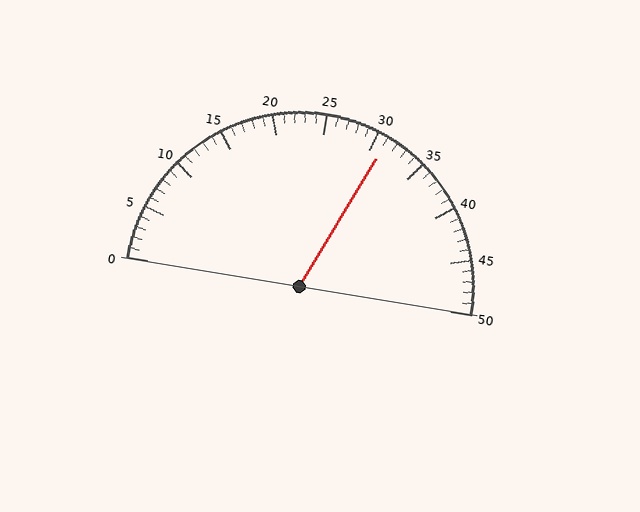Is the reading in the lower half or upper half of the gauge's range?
The reading is in the upper half of the range (0 to 50).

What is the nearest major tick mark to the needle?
The nearest major tick mark is 30.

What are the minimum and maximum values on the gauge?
The gauge ranges from 0 to 50.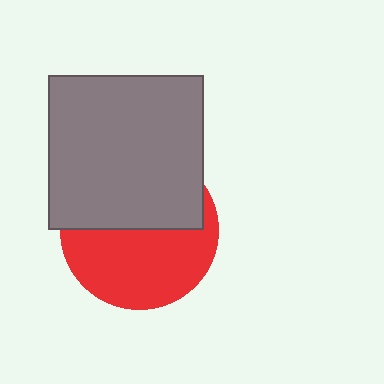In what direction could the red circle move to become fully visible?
The red circle could move down. That would shift it out from behind the gray square entirely.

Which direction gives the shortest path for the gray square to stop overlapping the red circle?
Moving up gives the shortest separation.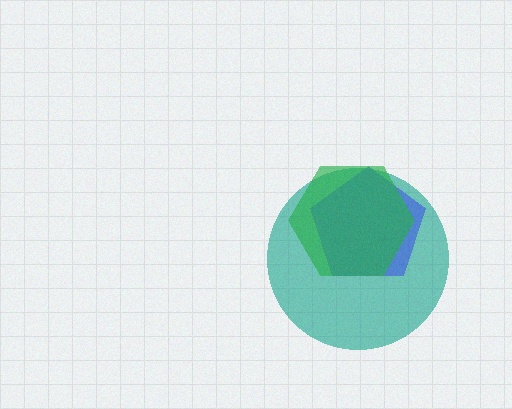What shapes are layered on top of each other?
The layered shapes are: a teal circle, a blue pentagon, a green hexagon.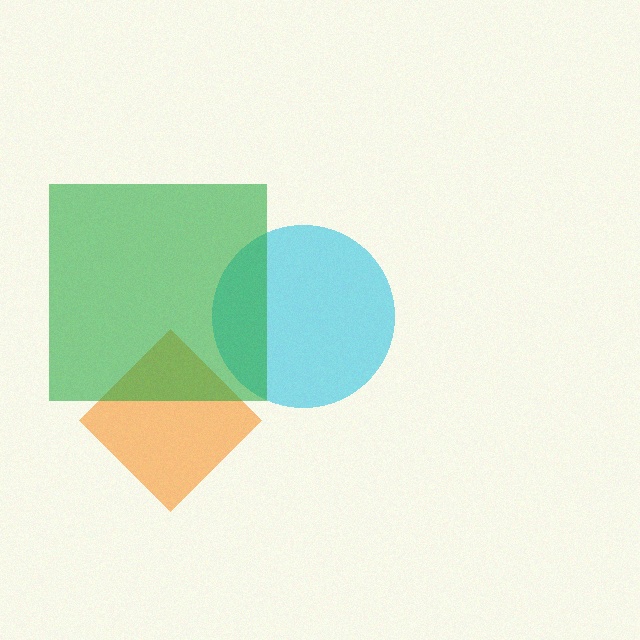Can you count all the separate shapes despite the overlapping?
Yes, there are 3 separate shapes.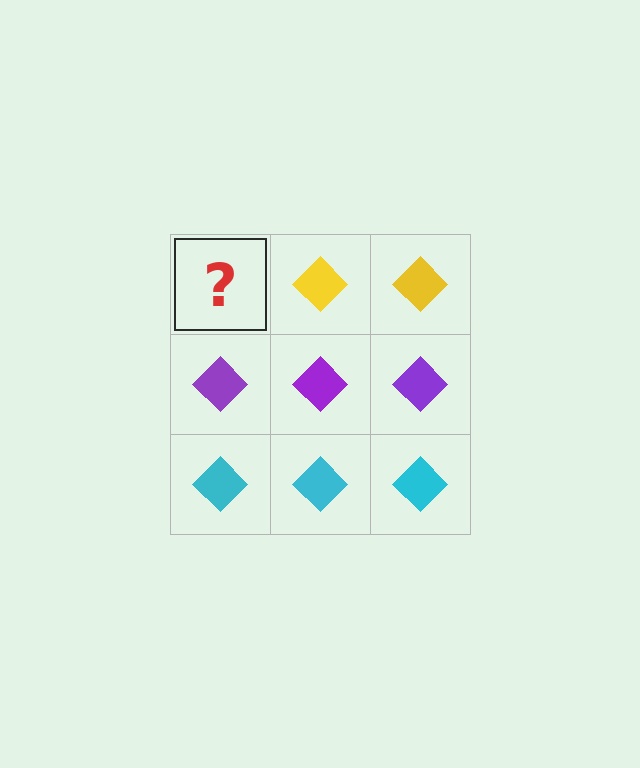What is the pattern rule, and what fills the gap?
The rule is that each row has a consistent color. The gap should be filled with a yellow diamond.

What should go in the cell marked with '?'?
The missing cell should contain a yellow diamond.